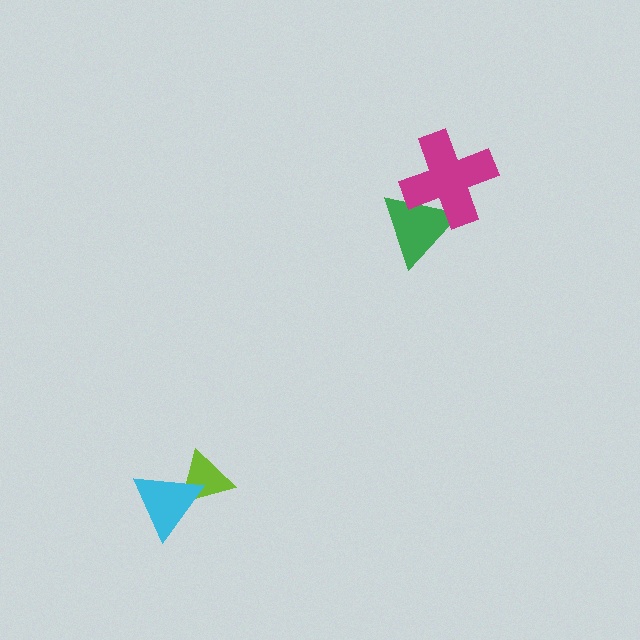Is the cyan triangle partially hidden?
No, no other shape covers it.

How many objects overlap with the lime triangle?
1 object overlaps with the lime triangle.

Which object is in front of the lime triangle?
The cyan triangle is in front of the lime triangle.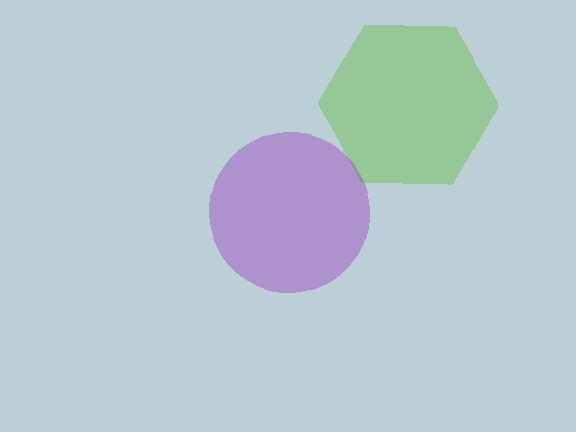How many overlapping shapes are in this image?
There are 2 overlapping shapes in the image.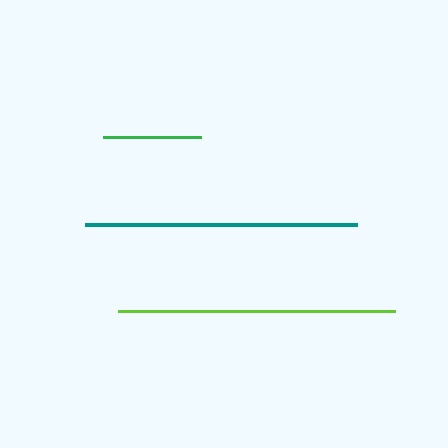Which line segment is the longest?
The lime line is the longest at approximately 277 pixels.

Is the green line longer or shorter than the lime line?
The lime line is longer than the green line.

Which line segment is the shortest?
The green line is the shortest at approximately 98 pixels.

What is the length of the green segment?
The green segment is approximately 98 pixels long.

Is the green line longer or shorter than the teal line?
The teal line is longer than the green line.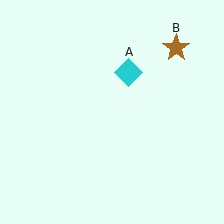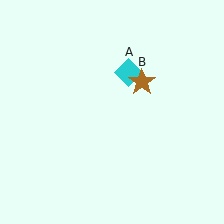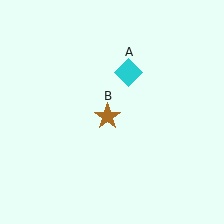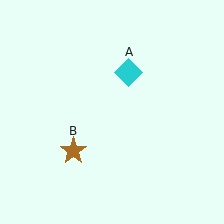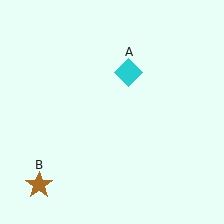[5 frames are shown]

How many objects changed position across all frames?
1 object changed position: brown star (object B).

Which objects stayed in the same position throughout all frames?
Cyan diamond (object A) remained stationary.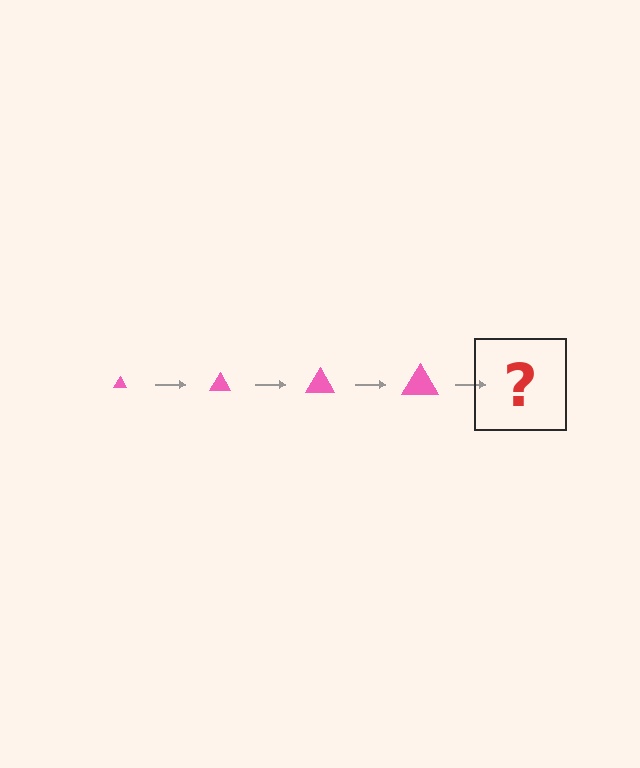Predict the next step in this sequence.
The next step is a pink triangle, larger than the previous one.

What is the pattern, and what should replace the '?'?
The pattern is that the triangle gets progressively larger each step. The '?' should be a pink triangle, larger than the previous one.